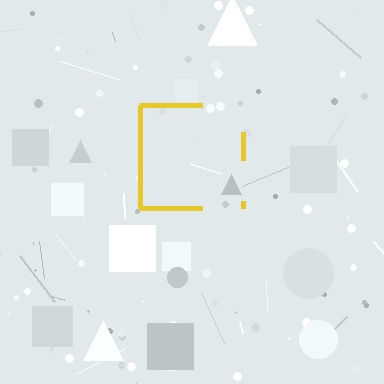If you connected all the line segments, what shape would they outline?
They would outline a square.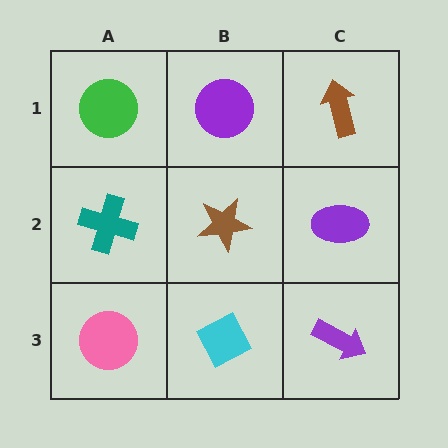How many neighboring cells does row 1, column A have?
2.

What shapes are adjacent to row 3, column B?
A brown star (row 2, column B), a pink circle (row 3, column A), a purple arrow (row 3, column C).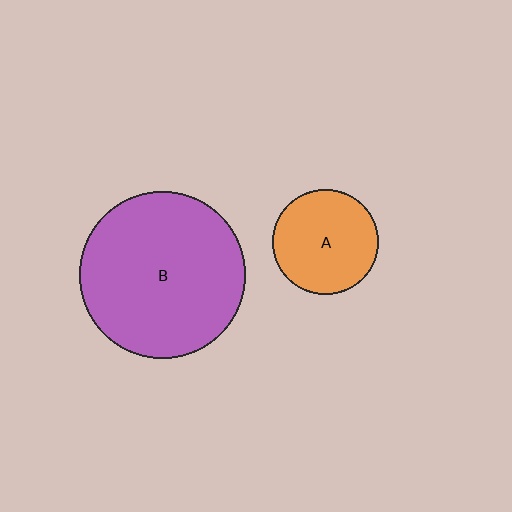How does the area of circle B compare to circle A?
Approximately 2.5 times.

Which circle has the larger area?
Circle B (purple).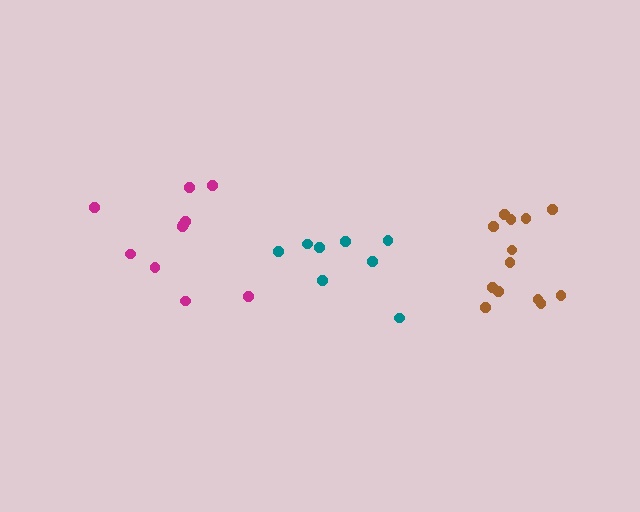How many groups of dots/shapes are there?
There are 3 groups.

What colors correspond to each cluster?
The clusters are colored: teal, magenta, brown.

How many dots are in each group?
Group 1: 8 dots, Group 2: 10 dots, Group 3: 13 dots (31 total).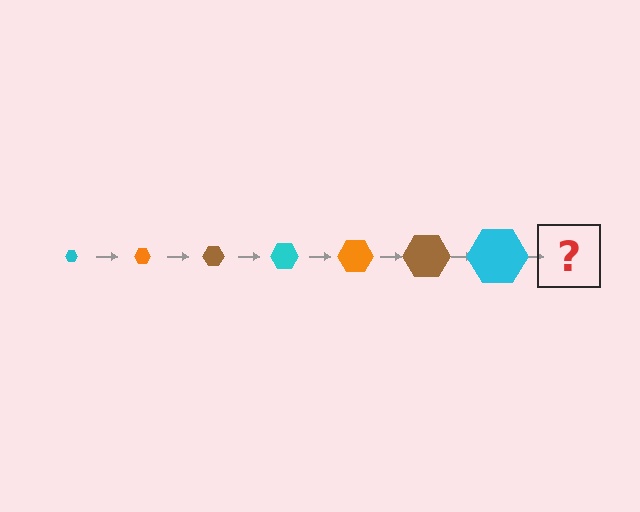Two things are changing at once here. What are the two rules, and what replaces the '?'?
The two rules are that the hexagon grows larger each step and the color cycles through cyan, orange, and brown. The '?' should be an orange hexagon, larger than the previous one.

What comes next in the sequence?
The next element should be an orange hexagon, larger than the previous one.